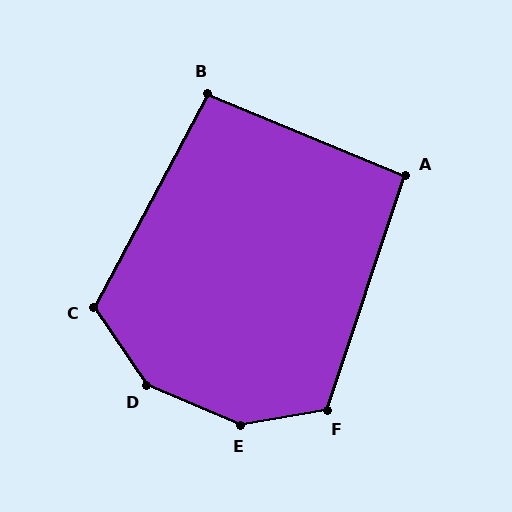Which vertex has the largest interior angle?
E, at approximately 147 degrees.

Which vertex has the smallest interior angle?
A, at approximately 94 degrees.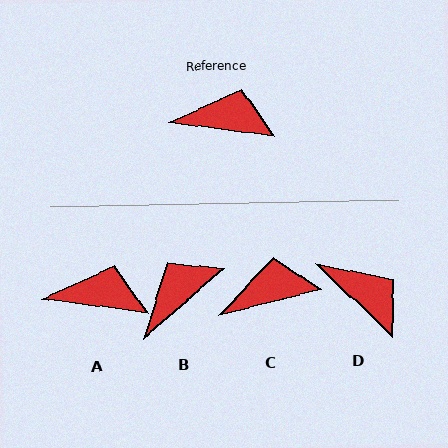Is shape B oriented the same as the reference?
No, it is off by about 49 degrees.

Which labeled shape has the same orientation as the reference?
A.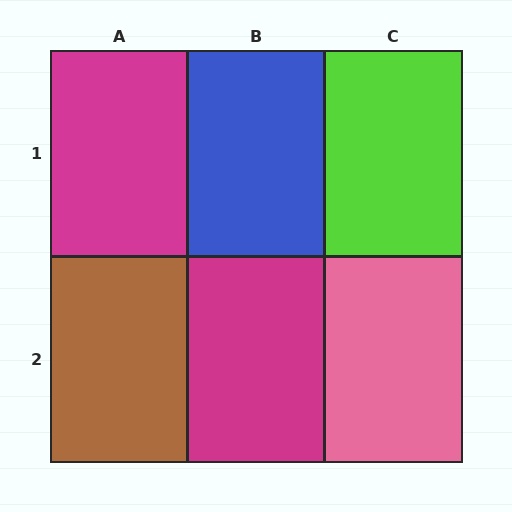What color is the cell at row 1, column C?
Lime.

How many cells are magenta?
2 cells are magenta.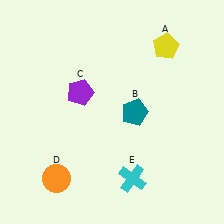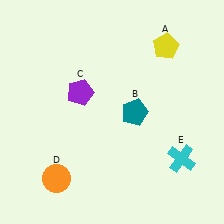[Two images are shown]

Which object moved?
The cyan cross (E) moved right.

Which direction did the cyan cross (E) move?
The cyan cross (E) moved right.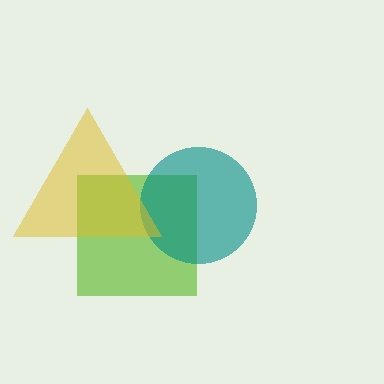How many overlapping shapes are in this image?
There are 3 overlapping shapes in the image.